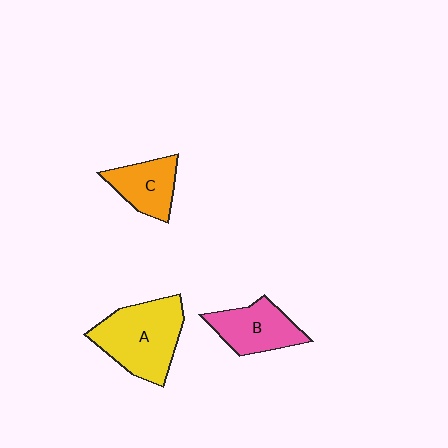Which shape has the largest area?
Shape A (yellow).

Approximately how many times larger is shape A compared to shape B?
Approximately 1.5 times.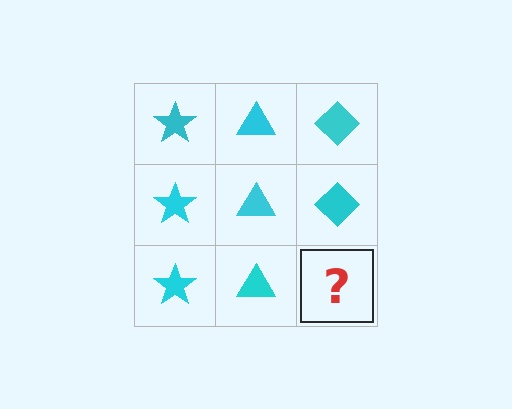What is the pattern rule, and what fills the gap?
The rule is that each column has a consistent shape. The gap should be filled with a cyan diamond.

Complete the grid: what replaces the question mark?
The question mark should be replaced with a cyan diamond.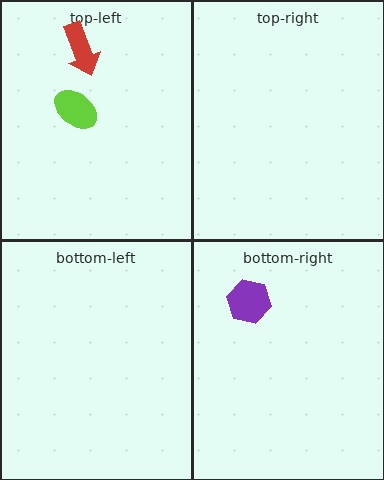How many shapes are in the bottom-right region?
1.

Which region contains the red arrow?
The top-left region.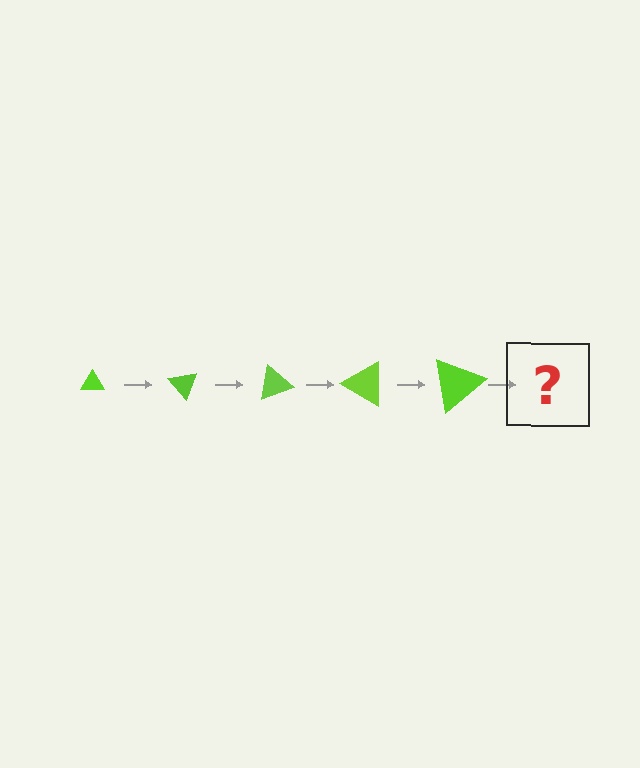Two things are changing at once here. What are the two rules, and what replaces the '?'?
The two rules are that the triangle grows larger each step and it rotates 50 degrees each step. The '?' should be a triangle, larger than the previous one and rotated 250 degrees from the start.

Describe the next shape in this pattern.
It should be a triangle, larger than the previous one and rotated 250 degrees from the start.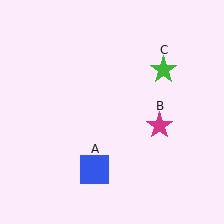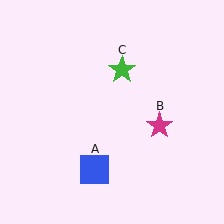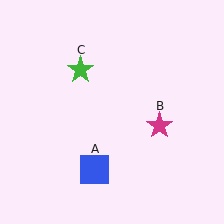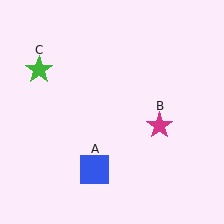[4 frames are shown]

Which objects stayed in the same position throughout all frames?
Blue square (object A) and magenta star (object B) remained stationary.